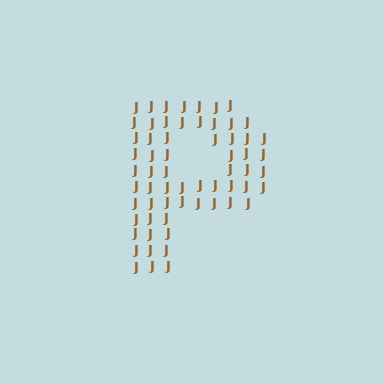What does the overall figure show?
The overall figure shows the letter P.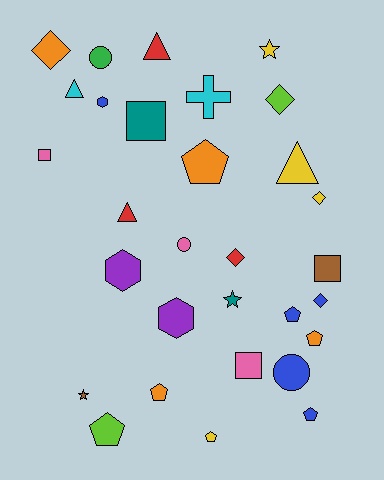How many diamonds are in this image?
There are 5 diamonds.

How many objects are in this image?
There are 30 objects.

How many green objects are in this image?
There is 1 green object.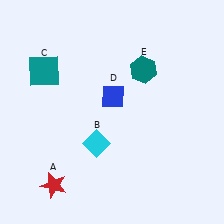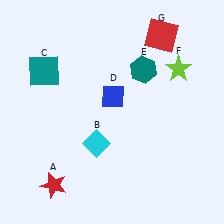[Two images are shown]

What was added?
A lime star (F), a red square (G) were added in Image 2.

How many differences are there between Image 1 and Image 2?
There are 2 differences between the two images.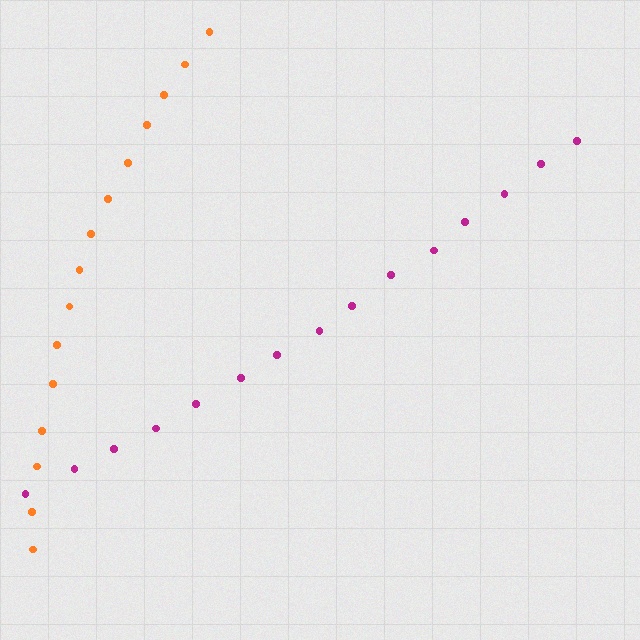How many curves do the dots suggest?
There are 2 distinct paths.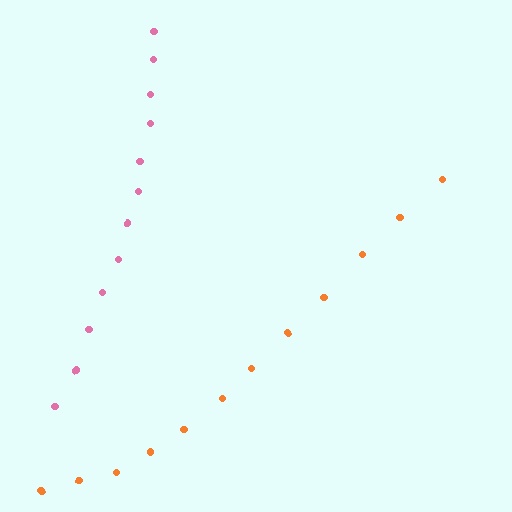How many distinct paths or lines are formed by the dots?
There are 2 distinct paths.